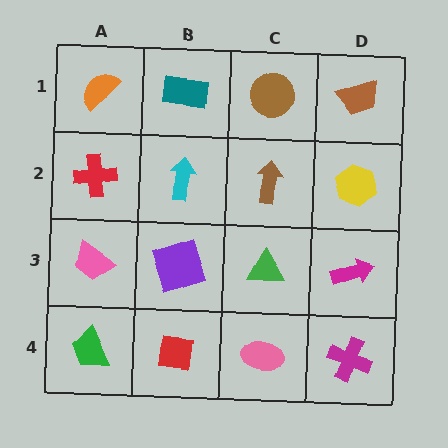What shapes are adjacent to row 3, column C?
A brown arrow (row 2, column C), a pink ellipse (row 4, column C), a purple square (row 3, column B), a magenta arrow (row 3, column D).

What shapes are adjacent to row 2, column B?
A teal rectangle (row 1, column B), a purple square (row 3, column B), a red cross (row 2, column A), a brown arrow (row 2, column C).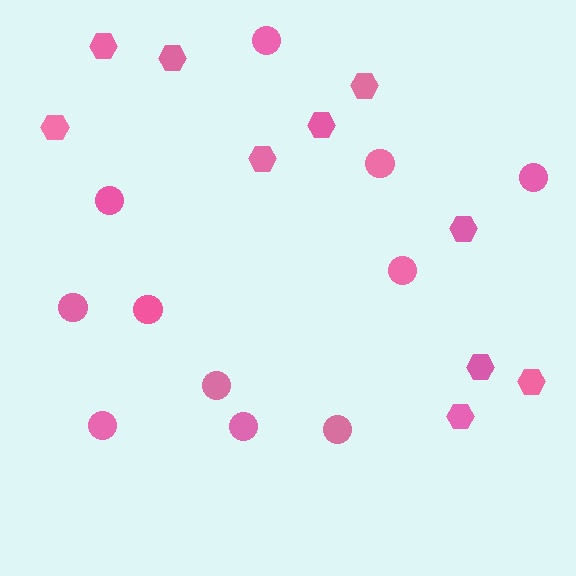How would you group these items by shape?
There are 2 groups: one group of hexagons (10) and one group of circles (11).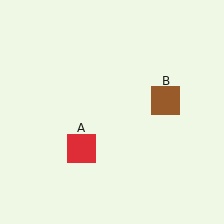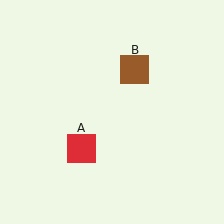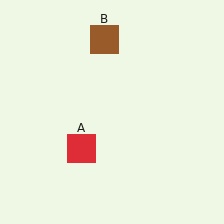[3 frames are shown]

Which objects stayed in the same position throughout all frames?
Red square (object A) remained stationary.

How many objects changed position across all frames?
1 object changed position: brown square (object B).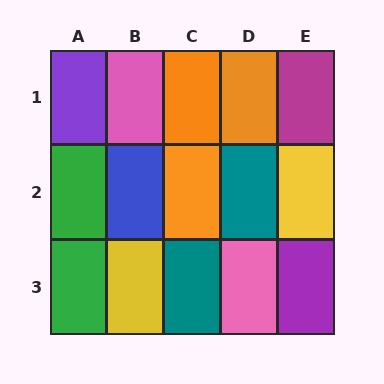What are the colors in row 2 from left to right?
Green, blue, orange, teal, yellow.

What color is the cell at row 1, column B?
Pink.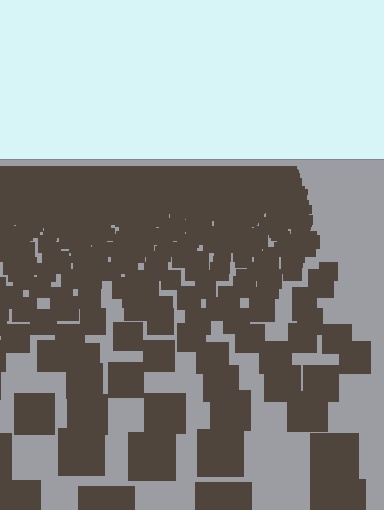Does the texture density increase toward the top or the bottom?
Density increases toward the top.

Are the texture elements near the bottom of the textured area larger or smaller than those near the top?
Larger. Near the bottom, elements are closer to the viewer and appear at a bigger on-screen size.